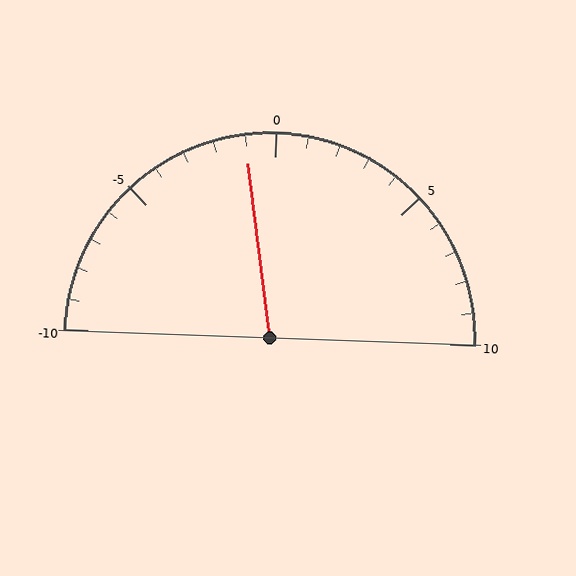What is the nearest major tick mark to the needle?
The nearest major tick mark is 0.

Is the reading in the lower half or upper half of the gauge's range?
The reading is in the lower half of the range (-10 to 10).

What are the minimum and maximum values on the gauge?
The gauge ranges from -10 to 10.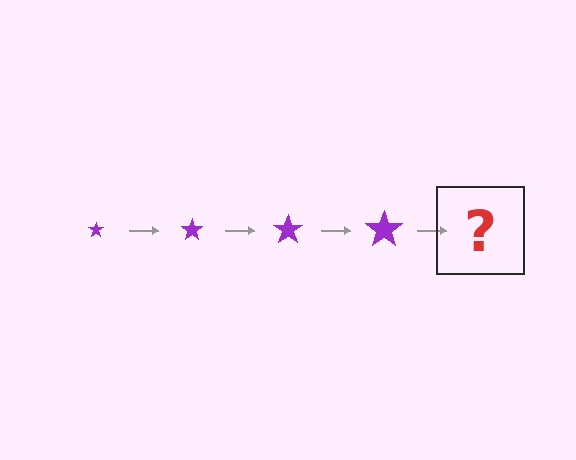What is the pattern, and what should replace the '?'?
The pattern is that the star gets progressively larger each step. The '?' should be a purple star, larger than the previous one.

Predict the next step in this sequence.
The next step is a purple star, larger than the previous one.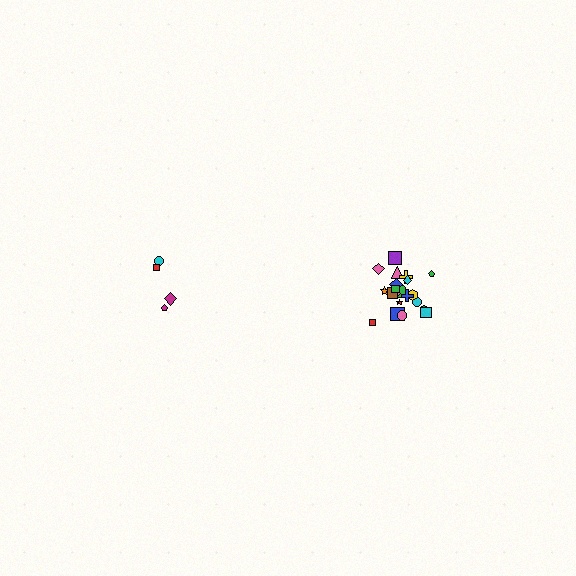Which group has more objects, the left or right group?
The right group.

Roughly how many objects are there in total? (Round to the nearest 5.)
Roughly 25 objects in total.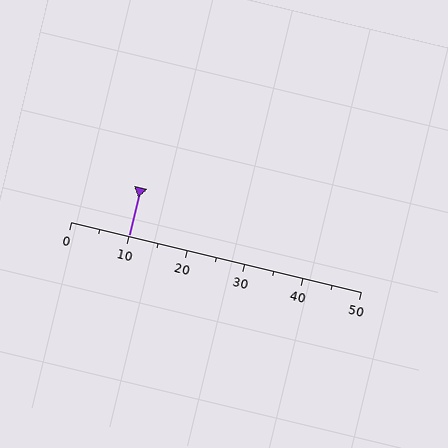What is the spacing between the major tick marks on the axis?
The major ticks are spaced 10 apart.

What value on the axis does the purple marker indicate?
The marker indicates approximately 10.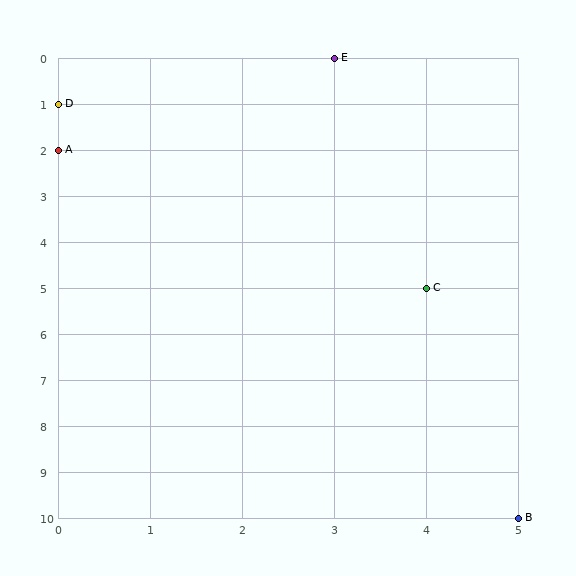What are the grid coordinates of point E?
Point E is at grid coordinates (3, 0).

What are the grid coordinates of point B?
Point B is at grid coordinates (5, 10).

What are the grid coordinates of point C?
Point C is at grid coordinates (4, 5).